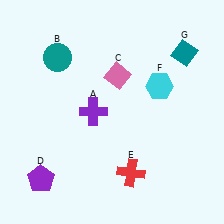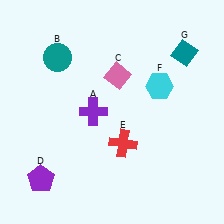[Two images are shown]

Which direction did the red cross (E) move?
The red cross (E) moved up.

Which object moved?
The red cross (E) moved up.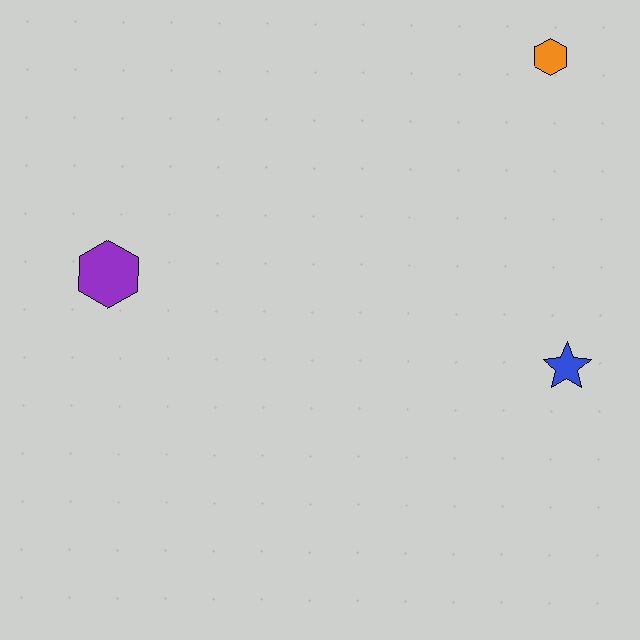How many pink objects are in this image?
There are no pink objects.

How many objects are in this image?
There are 3 objects.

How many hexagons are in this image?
There are 2 hexagons.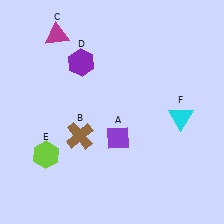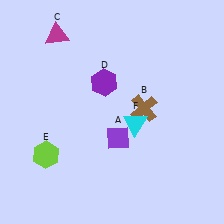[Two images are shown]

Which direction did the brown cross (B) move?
The brown cross (B) moved right.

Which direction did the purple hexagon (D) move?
The purple hexagon (D) moved right.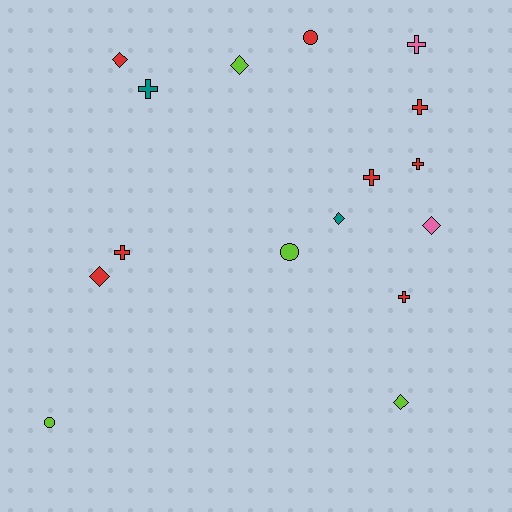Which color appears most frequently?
Red, with 8 objects.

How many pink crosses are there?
There is 1 pink cross.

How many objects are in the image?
There are 16 objects.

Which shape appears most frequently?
Cross, with 7 objects.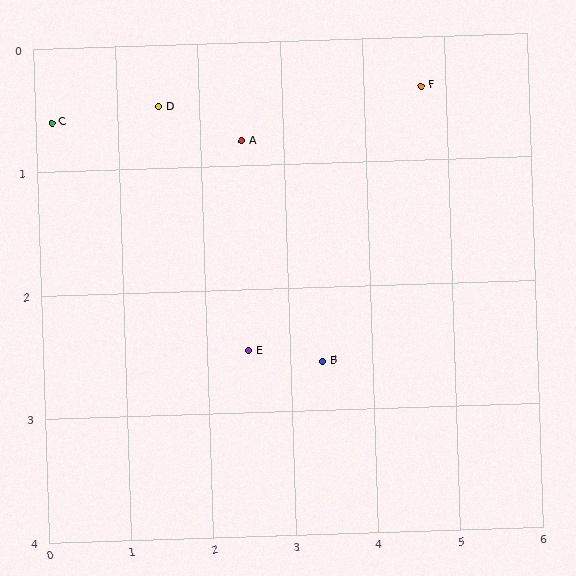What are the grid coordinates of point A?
Point A is at approximately (2.5, 0.8).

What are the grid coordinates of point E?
Point E is at approximately (2.5, 2.5).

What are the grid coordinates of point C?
Point C is at approximately (0.2, 0.6).